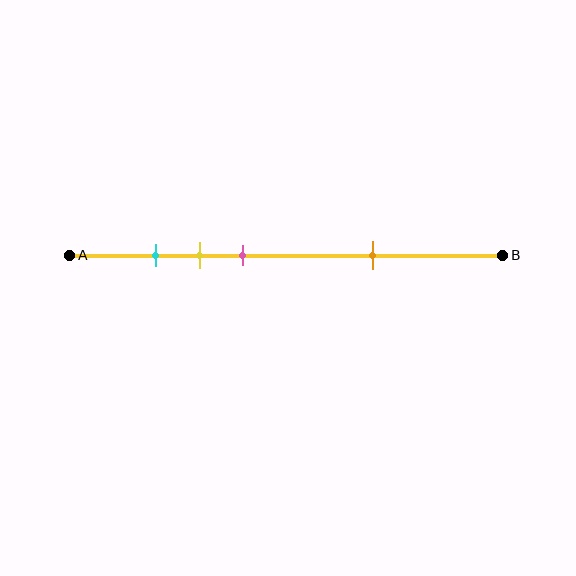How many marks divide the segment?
There are 4 marks dividing the segment.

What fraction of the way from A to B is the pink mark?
The pink mark is approximately 40% (0.4) of the way from A to B.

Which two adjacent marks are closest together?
The cyan and yellow marks are the closest adjacent pair.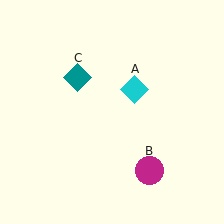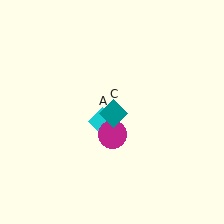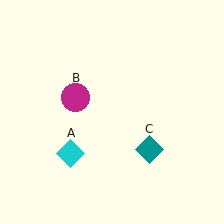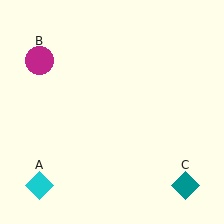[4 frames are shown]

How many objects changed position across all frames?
3 objects changed position: cyan diamond (object A), magenta circle (object B), teal diamond (object C).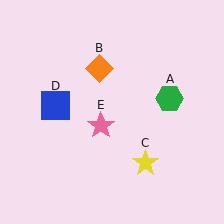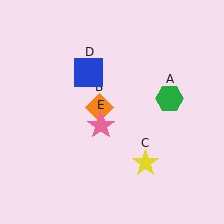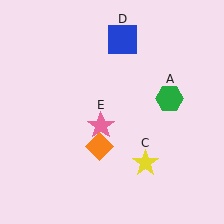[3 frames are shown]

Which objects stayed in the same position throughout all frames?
Green hexagon (object A) and yellow star (object C) and pink star (object E) remained stationary.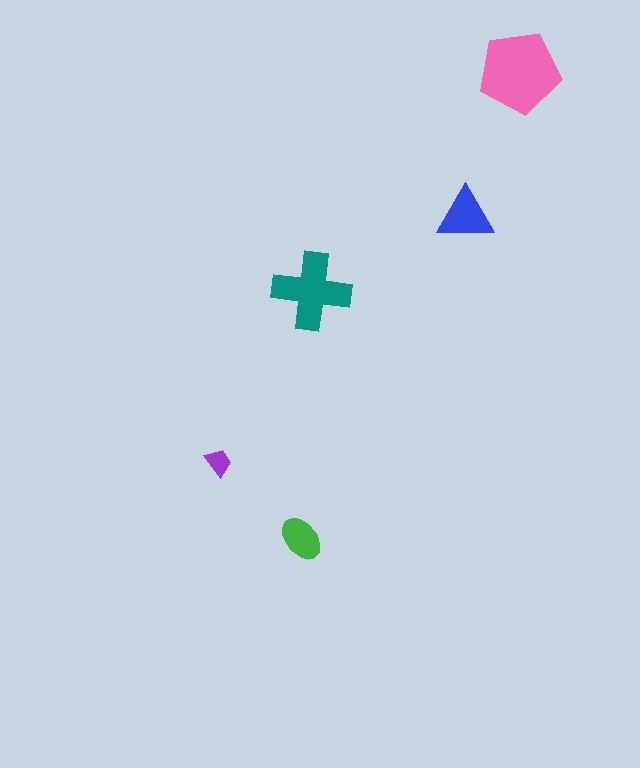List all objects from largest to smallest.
The pink pentagon, the teal cross, the blue triangle, the green ellipse, the purple trapezoid.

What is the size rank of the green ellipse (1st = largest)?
4th.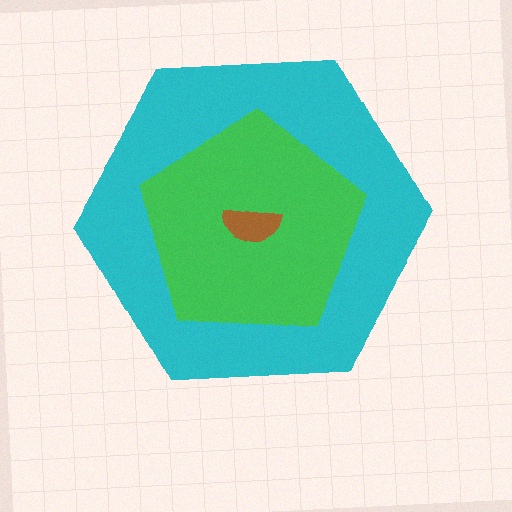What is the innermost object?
The brown semicircle.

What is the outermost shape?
The cyan hexagon.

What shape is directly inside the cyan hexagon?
The green pentagon.